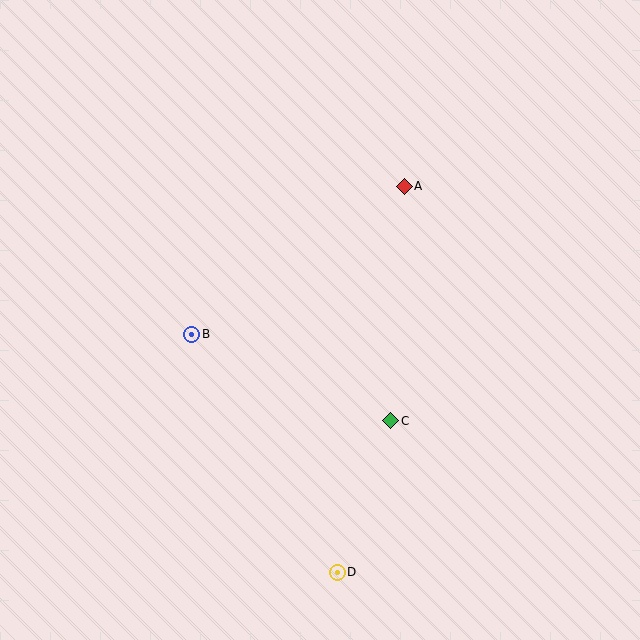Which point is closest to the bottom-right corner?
Point D is closest to the bottom-right corner.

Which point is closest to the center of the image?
Point C at (391, 421) is closest to the center.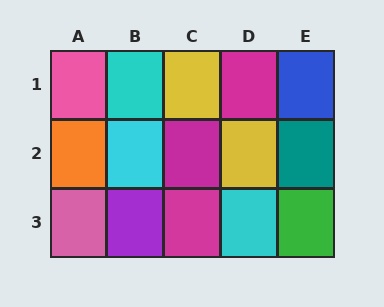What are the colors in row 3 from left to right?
Pink, purple, magenta, cyan, green.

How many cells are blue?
1 cell is blue.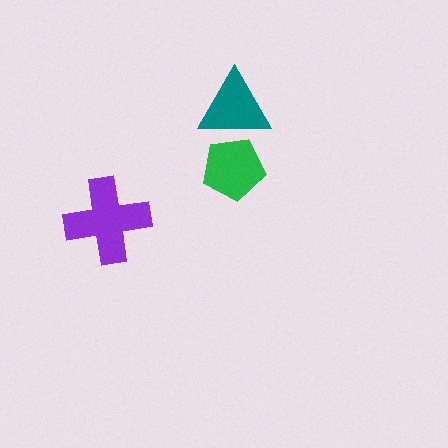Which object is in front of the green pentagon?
The teal triangle is in front of the green pentagon.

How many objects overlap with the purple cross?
0 objects overlap with the purple cross.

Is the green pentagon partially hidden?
Yes, it is partially covered by another shape.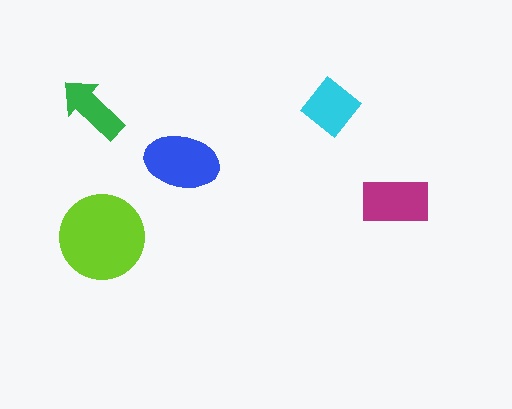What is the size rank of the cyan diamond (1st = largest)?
4th.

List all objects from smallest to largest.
The green arrow, the cyan diamond, the magenta rectangle, the blue ellipse, the lime circle.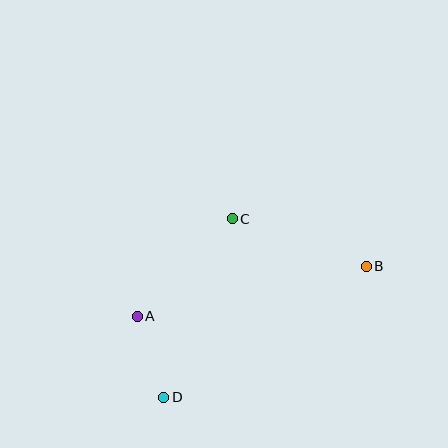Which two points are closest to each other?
Points A and D are closest to each other.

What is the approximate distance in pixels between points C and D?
The distance between C and D is approximately 192 pixels.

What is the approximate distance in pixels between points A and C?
The distance between A and C is approximately 136 pixels.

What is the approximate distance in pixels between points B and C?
The distance between B and C is approximately 142 pixels.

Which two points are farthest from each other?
Points B and D are farthest from each other.